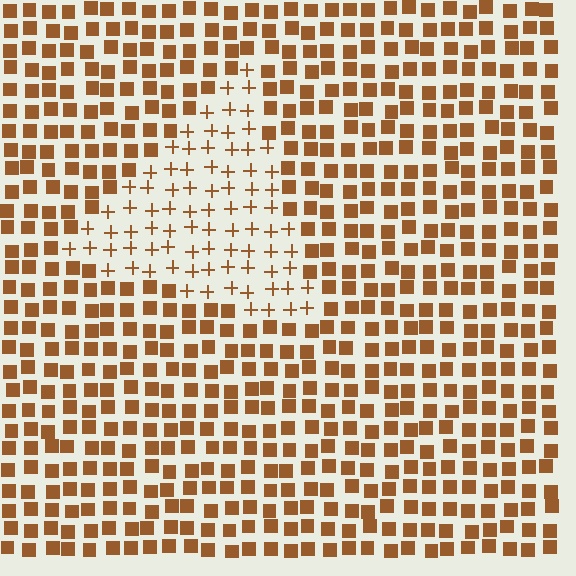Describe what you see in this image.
The image is filled with small brown elements arranged in a uniform grid. A triangle-shaped region contains plus signs, while the surrounding area contains squares. The boundary is defined purely by the change in element shape.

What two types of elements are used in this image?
The image uses plus signs inside the triangle region and squares outside it.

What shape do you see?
I see a triangle.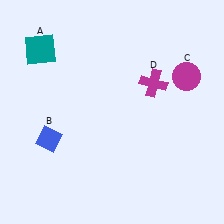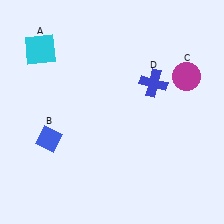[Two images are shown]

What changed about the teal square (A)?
In Image 1, A is teal. In Image 2, it changed to cyan.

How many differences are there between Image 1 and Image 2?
There are 2 differences between the two images.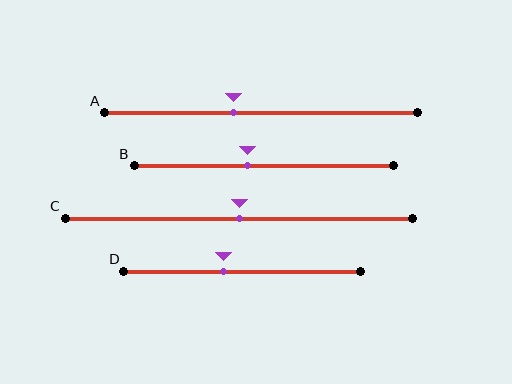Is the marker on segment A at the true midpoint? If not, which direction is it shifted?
No, the marker on segment A is shifted to the left by about 9% of the segment length.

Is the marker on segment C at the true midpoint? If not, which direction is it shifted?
Yes, the marker on segment C is at the true midpoint.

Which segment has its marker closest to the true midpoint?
Segment C has its marker closest to the true midpoint.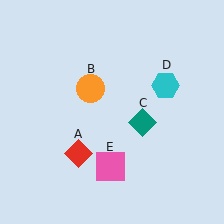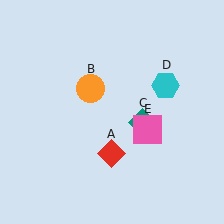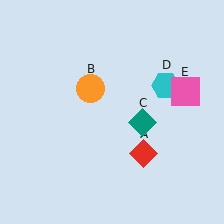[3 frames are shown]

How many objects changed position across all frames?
2 objects changed position: red diamond (object A), pink square (object E).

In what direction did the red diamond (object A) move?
The red diamond (object A) moved right.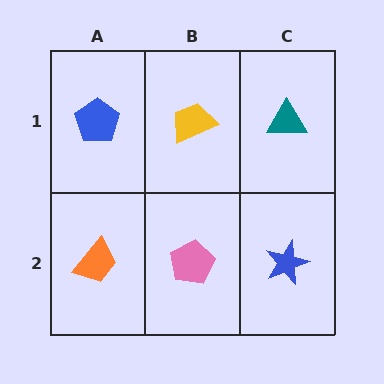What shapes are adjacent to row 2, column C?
A teal triangle (row 1, column C), a pink pentagon (row 2, column B).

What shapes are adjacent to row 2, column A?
A blue pentagon (row 1, column A), a pink pentagon (row 2, column B).